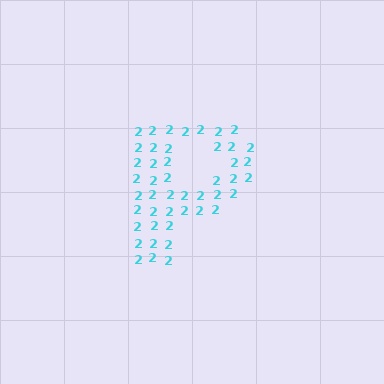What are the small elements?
The small elements are digit 2's.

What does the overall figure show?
The overall figure shows the letter P.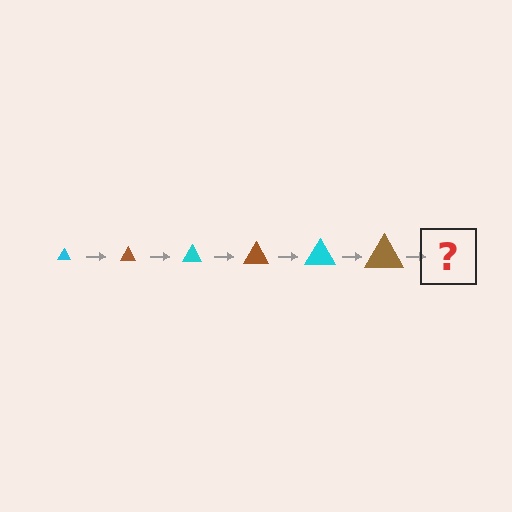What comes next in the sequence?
The next element should be a cyan triangle, larger than the previous one.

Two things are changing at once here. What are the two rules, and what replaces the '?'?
The two rules are that the triangle grows larger each step and the color cycles through cyan and brown. The '?' should be a cyan triangle, larger than the previous one.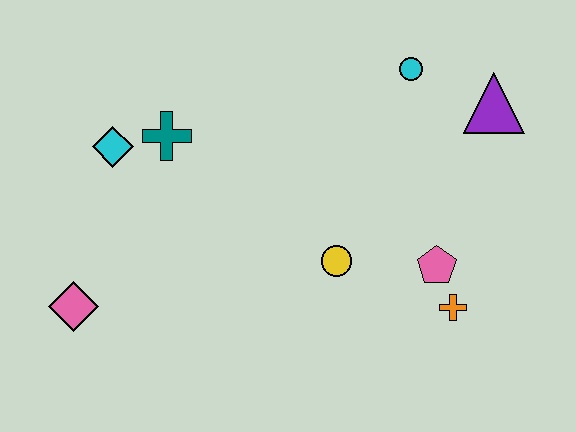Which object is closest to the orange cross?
The pink pentagon is closest to the orange cross.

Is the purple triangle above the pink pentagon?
Yes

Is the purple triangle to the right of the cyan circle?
Yes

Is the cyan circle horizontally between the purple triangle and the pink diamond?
Yes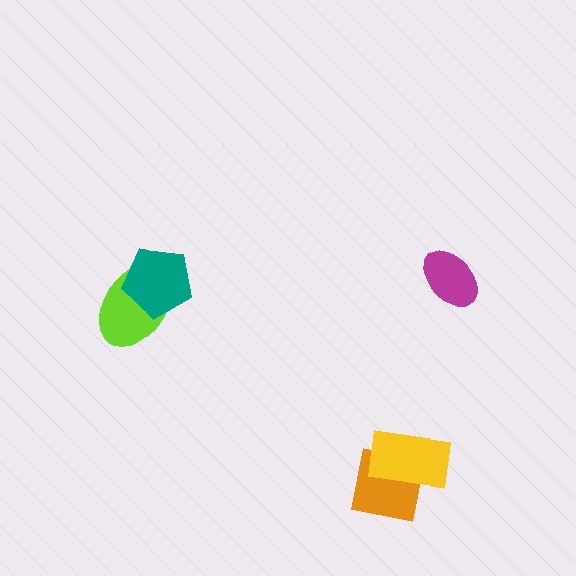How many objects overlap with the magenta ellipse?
0 objects overlap with the magenta ellipse.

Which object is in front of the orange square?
The yellow rectangle is in front of the orange square.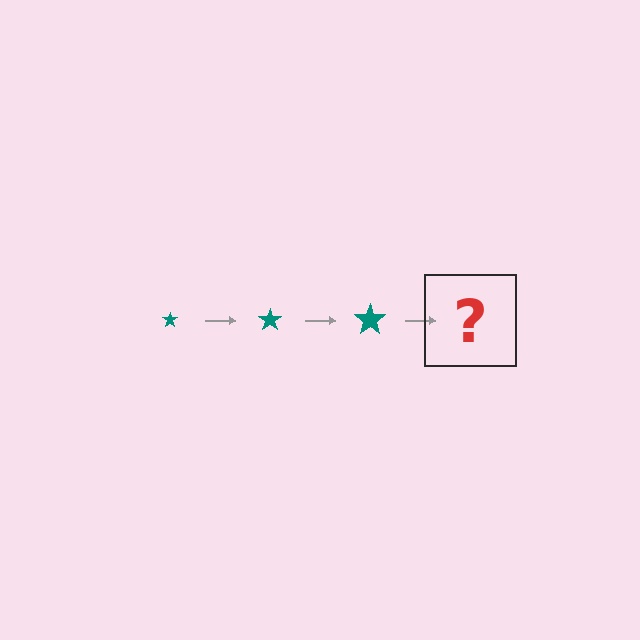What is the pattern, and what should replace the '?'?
The pattern is that the star gets progressively larger each step. The '?' should be a teal star, larger than the previous one.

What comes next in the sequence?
The next element should be a teal star, larger than the previous one.